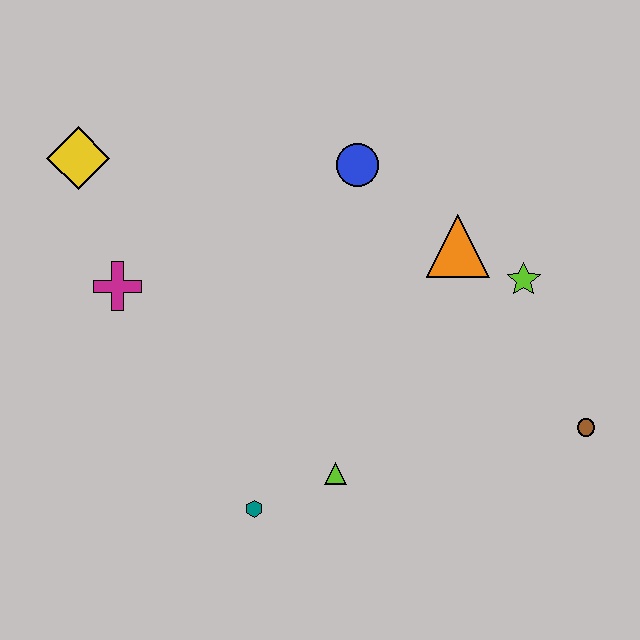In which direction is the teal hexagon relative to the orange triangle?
The teal hexagon is below the orange triangle.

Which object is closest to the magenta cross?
The yellow diamond is closest to the magenta cross.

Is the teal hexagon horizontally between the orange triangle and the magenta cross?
Yes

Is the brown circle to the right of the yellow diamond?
Yes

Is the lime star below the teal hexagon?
No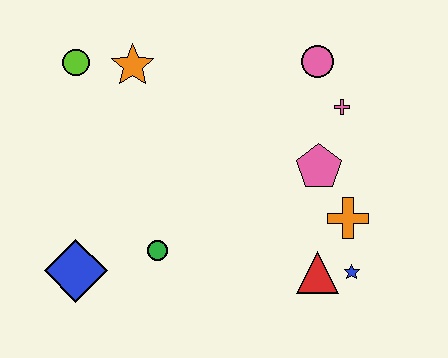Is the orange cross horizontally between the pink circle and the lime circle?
No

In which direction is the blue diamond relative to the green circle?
The blue diamond is to the left of the green circle.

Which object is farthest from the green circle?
The pink circle is farthest from the green circle.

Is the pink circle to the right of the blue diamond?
Yes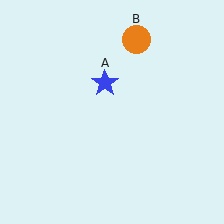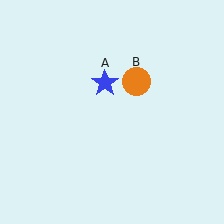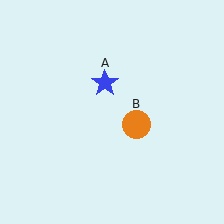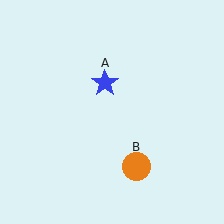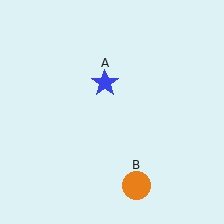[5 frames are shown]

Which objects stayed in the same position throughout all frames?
Blue star (object A) remained stationary.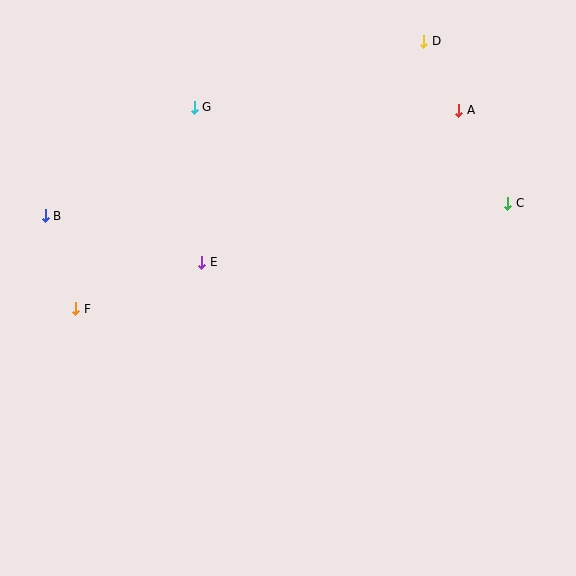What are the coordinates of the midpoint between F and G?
The midpoint between F and G is at (135, 208).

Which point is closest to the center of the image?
Point E at (202, 262) is closest to the center.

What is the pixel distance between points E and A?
The distance between E and A is 298 pixels.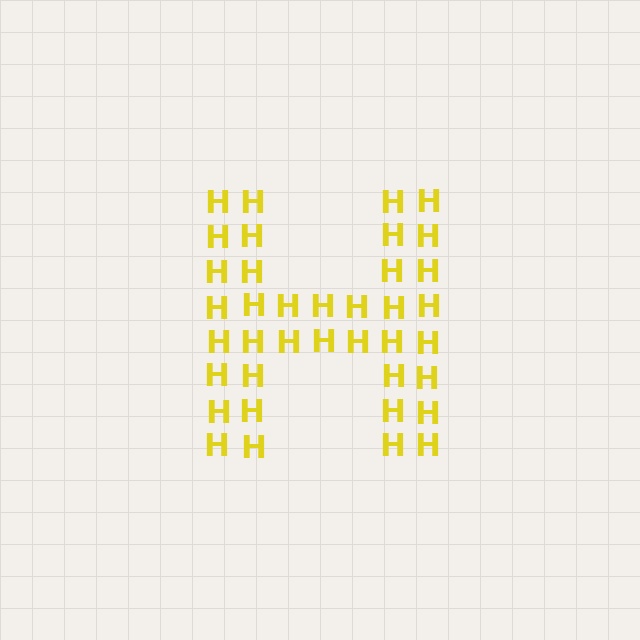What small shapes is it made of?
It is made of small letter H's.